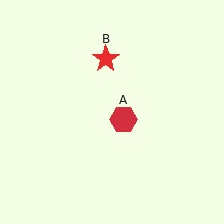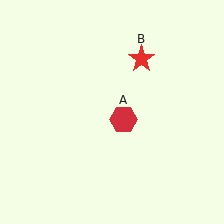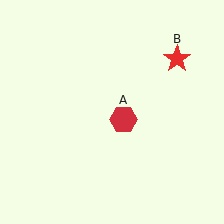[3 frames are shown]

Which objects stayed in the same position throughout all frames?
Red hexagon (object A) remained stationary.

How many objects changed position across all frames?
1 object changed position: red star (object B).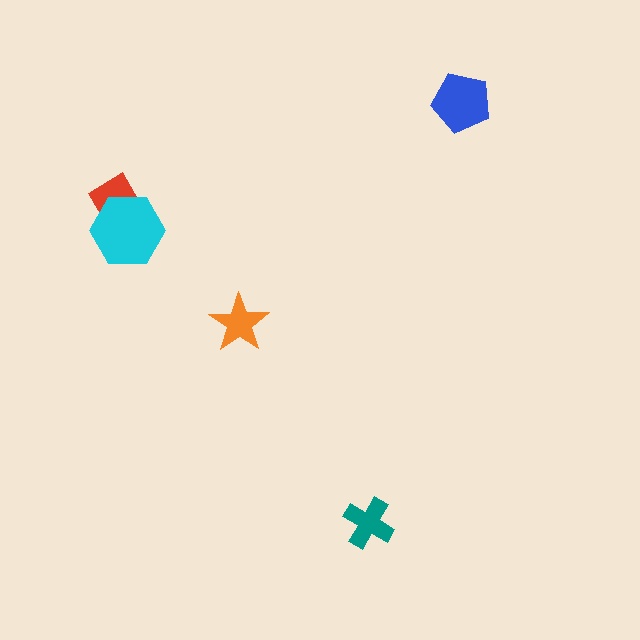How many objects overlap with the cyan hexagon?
1 object overlaps with the cyan hexagon.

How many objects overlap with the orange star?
0 objects overlap with the orange star.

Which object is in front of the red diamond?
The cyan hexagon is in front of the red diamond.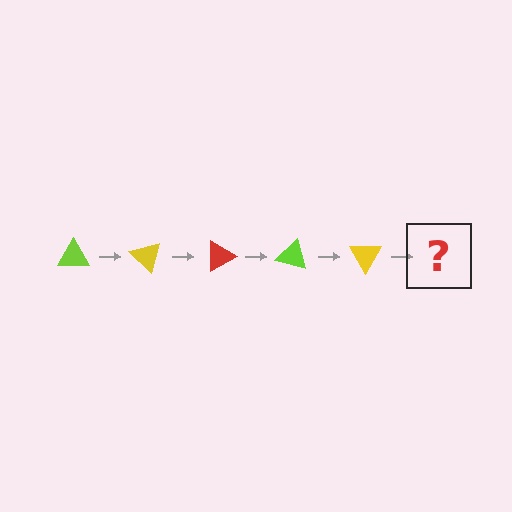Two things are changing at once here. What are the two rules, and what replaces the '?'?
The two rules are that it rotates 45 degrees each step and the color cycles through lime, yellow, and red. The '?' should be a red triangle, rotated 225 degrees from the start.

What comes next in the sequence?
The next element should be a red triangle, rotated 225 degrees from the start.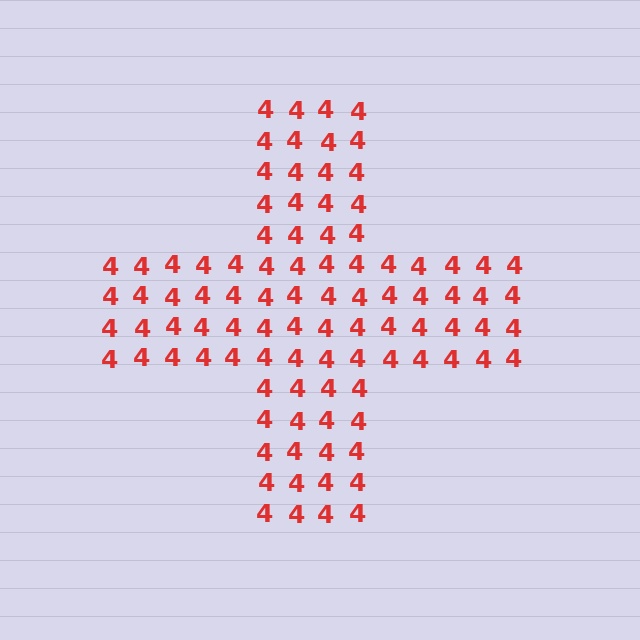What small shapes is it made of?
It is made of small digit 4's.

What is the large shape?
The large shape is a cross.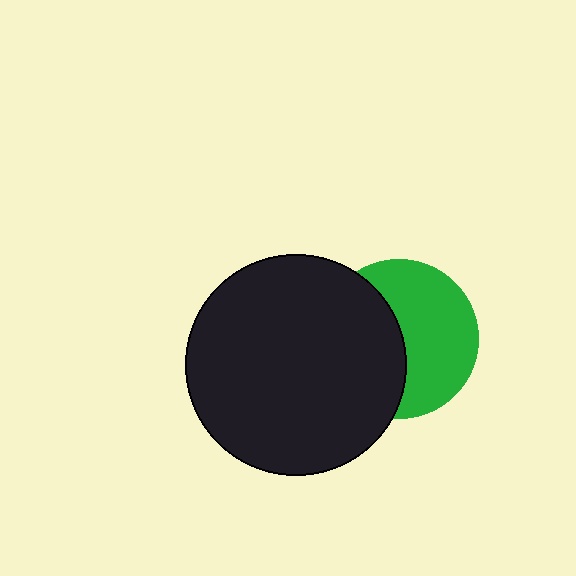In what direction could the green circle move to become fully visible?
The green circle could move right. That would shift it out from behind the black circle entirely.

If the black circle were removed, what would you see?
You would see the complete green circle.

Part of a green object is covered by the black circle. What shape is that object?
It is a circle.